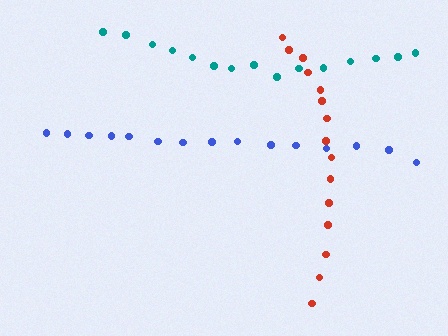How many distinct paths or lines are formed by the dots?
There are 3 distinct paths.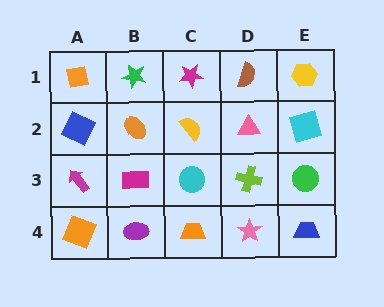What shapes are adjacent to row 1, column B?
An orange ellipse (row 2, column B), an orange square (row 1, column A), a magenta star (row 1, column C).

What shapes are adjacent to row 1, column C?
A yellow semicircle (row 2, column C), a green star (row 1, column B), a brown semicircle (row 1, column D).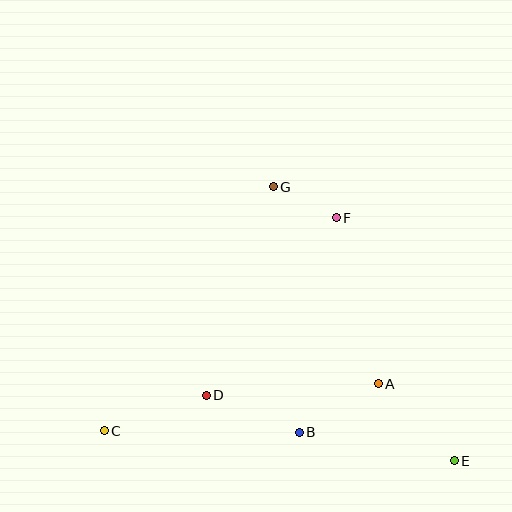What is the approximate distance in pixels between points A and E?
The distance between A and E is approximately 108 pixels.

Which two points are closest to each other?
Points F and G are closest to each other.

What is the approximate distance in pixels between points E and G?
The distance between E and G is approximately 329 pixels.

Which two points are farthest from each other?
Points C and E are farthest from each other.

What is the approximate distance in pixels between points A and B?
The distance between A and B is approximately 93 pixels.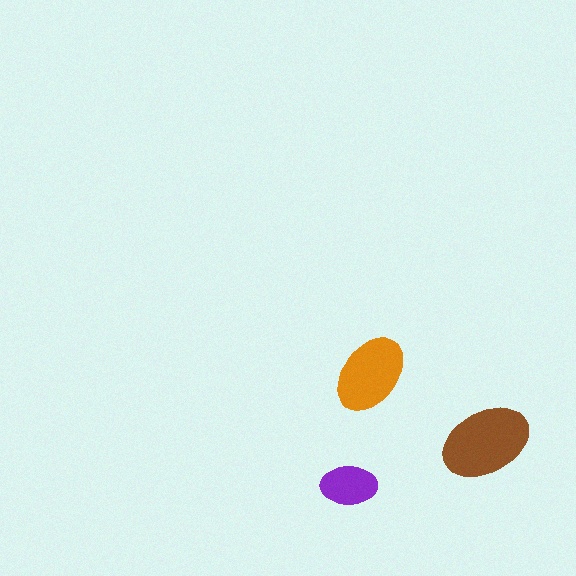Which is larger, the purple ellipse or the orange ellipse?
The orange one.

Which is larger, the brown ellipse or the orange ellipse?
The brown one.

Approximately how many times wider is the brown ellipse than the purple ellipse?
About 1.5 times wider.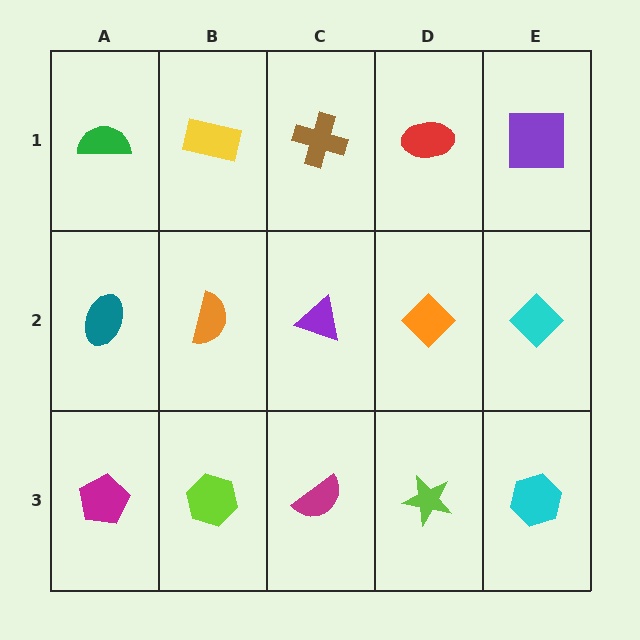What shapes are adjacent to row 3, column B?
An orange semicircle (row 2, column B), a magenta pentagon (row 3, column A), a magenta semicircle (row 3, column C).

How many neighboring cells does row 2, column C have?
4.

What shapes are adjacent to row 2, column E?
A purple square (row 1, column E), a cyan hexagon (row 3, column E), an orange diamond (row 2, column D).